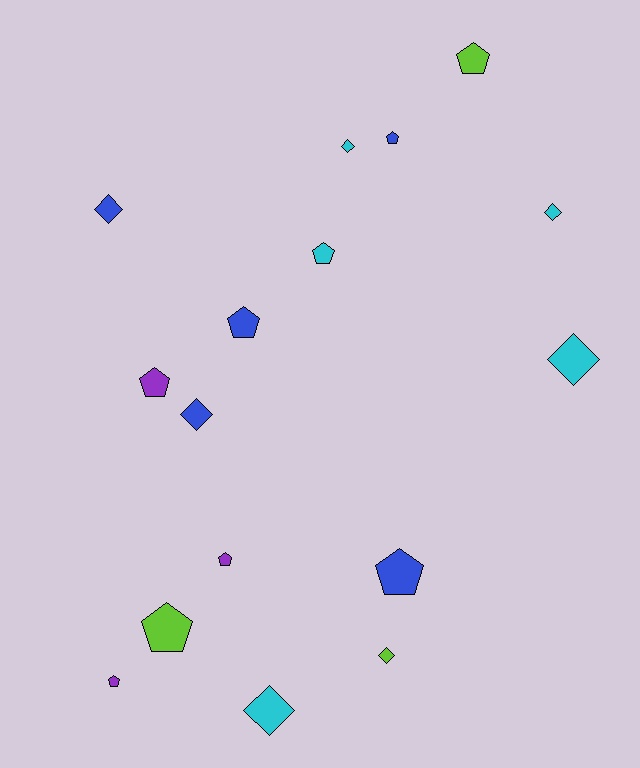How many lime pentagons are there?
There are 2 lime pentagons.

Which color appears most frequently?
Blue, with 5 objects.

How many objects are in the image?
There are 16 objects.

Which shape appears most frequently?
Pentagon, with 9 objects.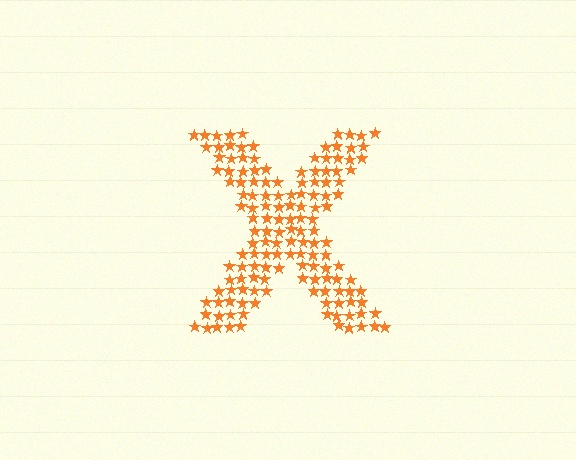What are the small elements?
The small elements are stars.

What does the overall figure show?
The overall figure shows the letter X.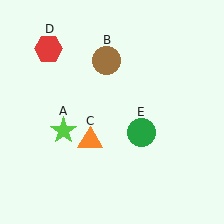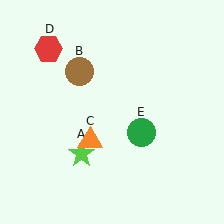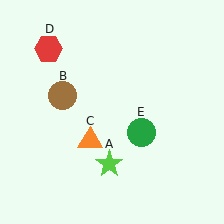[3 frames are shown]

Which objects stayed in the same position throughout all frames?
Orange triangle (object C) and red hexagon (object D) and green circle (object E) remained stationary.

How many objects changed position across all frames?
2 objects changed position: lime star (object A), brown circle (object B).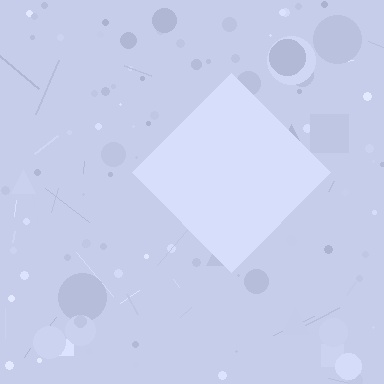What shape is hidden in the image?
A diamond is hidden in the image.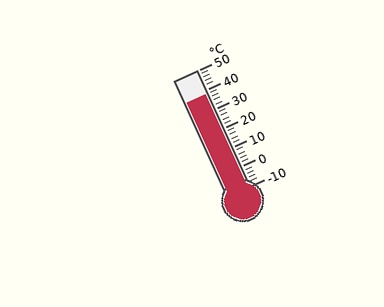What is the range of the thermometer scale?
The thermometer scale ranges from -10°C to 50°C.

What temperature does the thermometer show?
The thermometer shows approximately 38°C.